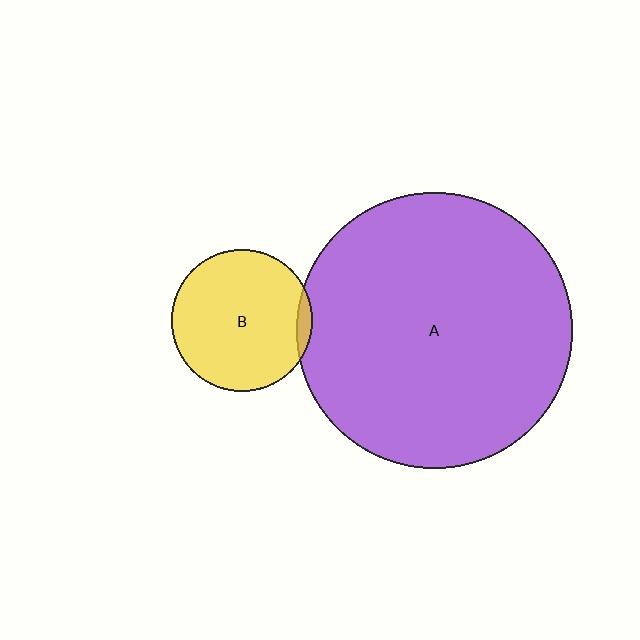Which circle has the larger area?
Circle A (purple).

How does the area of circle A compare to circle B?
Approximately 3.8 times.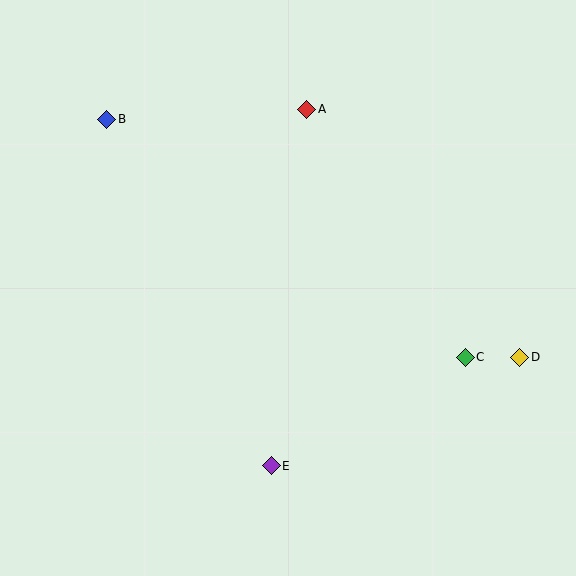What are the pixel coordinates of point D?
Point D is at (520, 357).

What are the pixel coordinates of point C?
Point C is at (465, 357).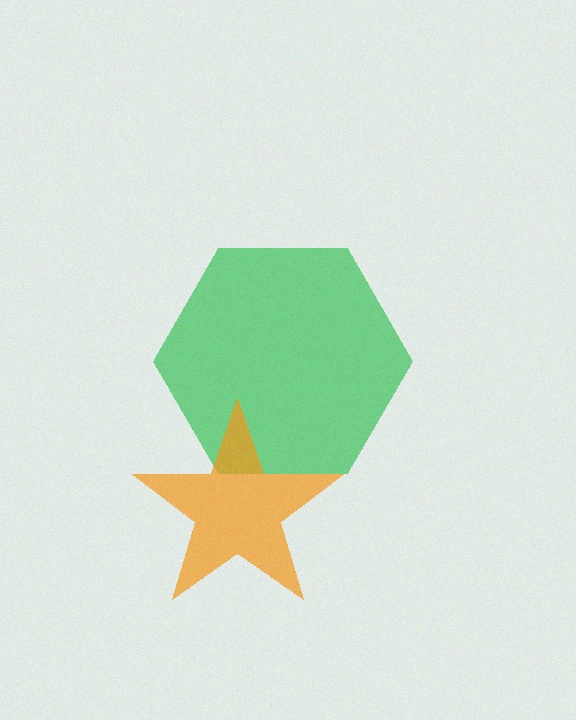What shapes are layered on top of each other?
The layered shapes are: a green hexagon, an orange star.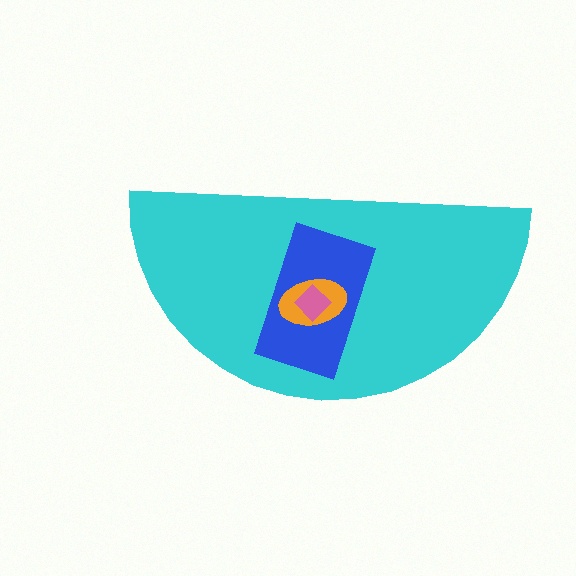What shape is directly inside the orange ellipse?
The pink diamond.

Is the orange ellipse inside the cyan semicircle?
Yes.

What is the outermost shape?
The cyan semicircle.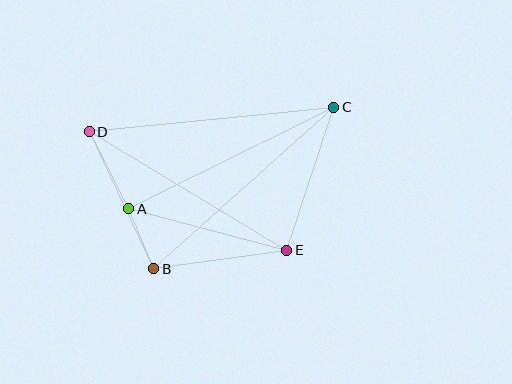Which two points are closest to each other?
Points A and B are closest to each other.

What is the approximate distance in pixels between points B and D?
The distance between B and D is approximately 151 pixels.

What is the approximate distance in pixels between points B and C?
The distance between B and C is approximately 242 pixels.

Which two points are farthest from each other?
Points C and D are farthest from each other.